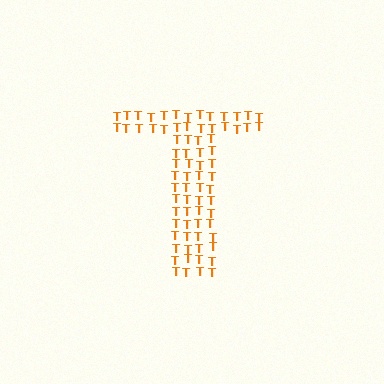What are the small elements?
The small elements are letter T's.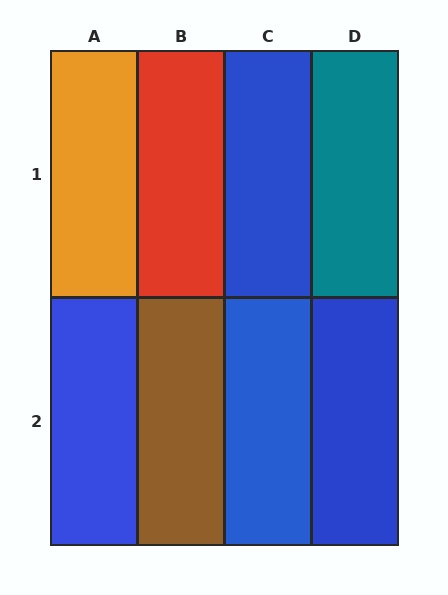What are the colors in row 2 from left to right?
Blue, brown, blue, blue.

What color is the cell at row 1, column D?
Teal.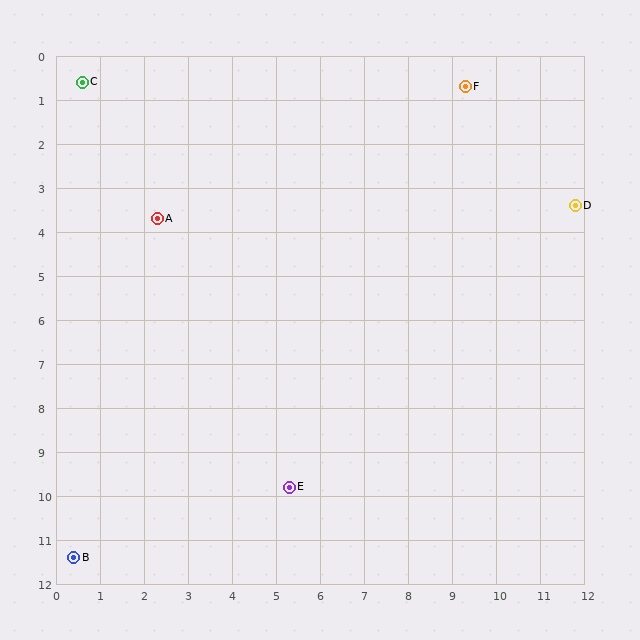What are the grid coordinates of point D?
Point D is at approximately (11.8, 3.4).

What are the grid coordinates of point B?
Point B is at approximately (0.4, 11.4).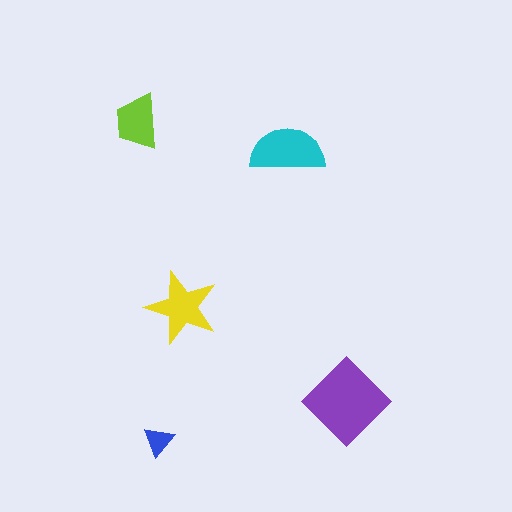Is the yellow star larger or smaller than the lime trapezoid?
Larger.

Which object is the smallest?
The blue triangle.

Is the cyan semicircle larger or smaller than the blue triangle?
Larger.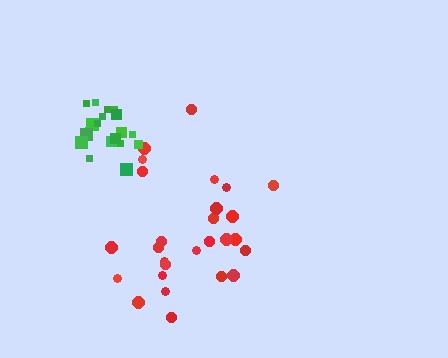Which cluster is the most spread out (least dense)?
Red.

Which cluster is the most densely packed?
Green.